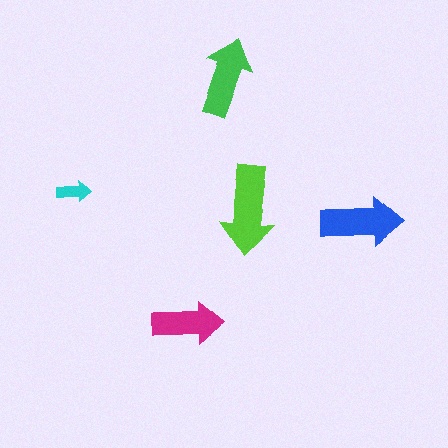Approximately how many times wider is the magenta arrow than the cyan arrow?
About 2 times wider.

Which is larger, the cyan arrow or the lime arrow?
The lime one.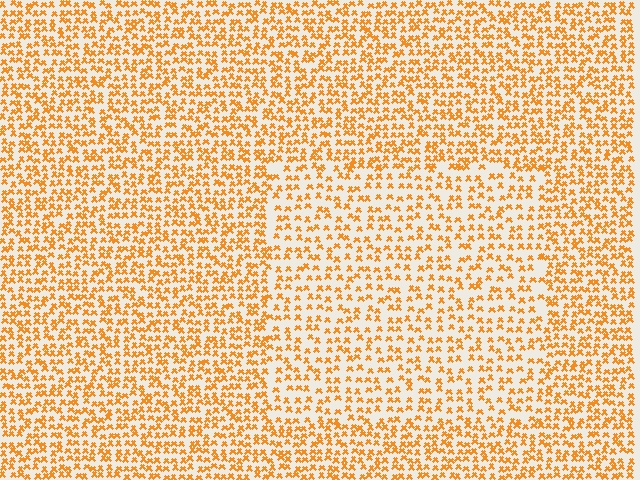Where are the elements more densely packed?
The elements are more densely packed outside the rectangle boundary.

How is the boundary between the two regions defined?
The boundary is defined by a change in element density (approximately 1.5x ratio). All elements are the same color, size, and shape.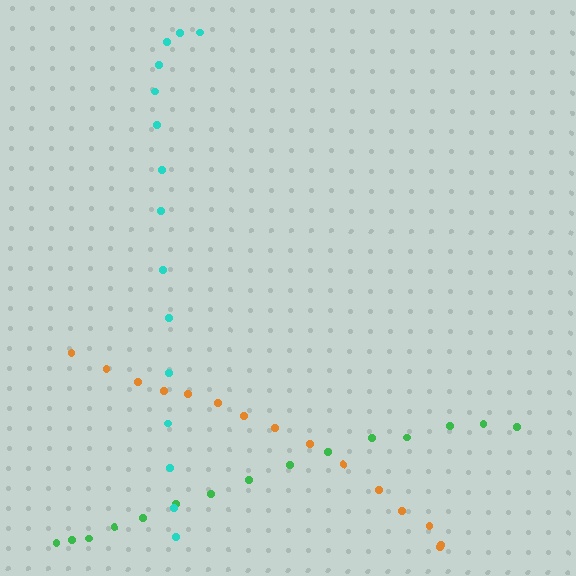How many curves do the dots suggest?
There are 3 distinct paths.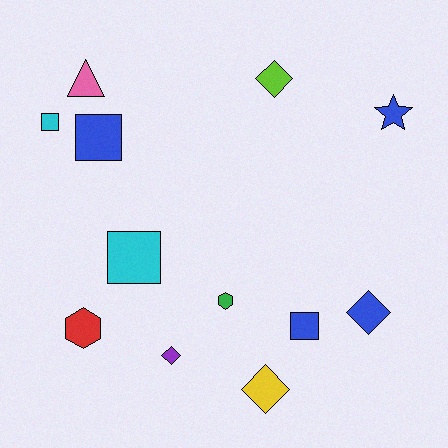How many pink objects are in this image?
There is 1 pink object.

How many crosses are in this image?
There are no crosses.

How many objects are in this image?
There are 12 objects.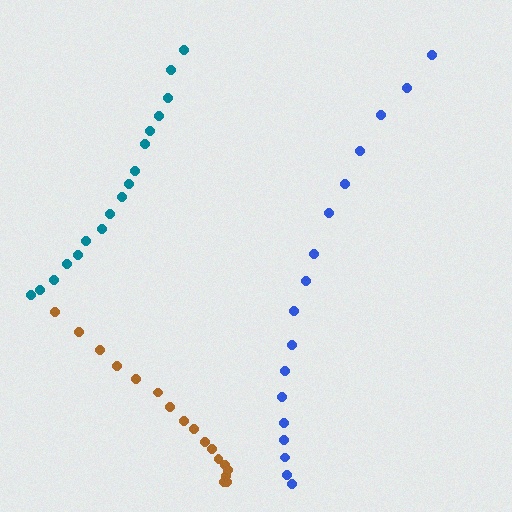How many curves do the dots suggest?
There are 3 distinct paths.